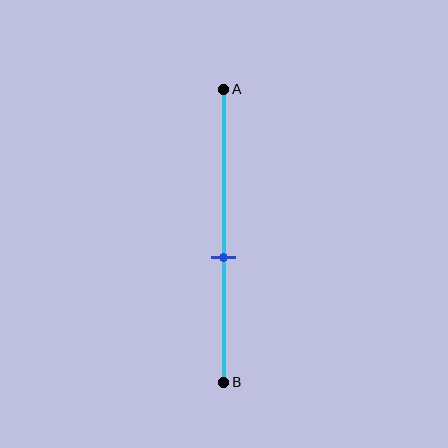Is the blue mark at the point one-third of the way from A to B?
No, the mark is at about 55% from A, not at the 33% one-third point.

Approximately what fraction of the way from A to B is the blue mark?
The blue mark is approximately 55% of the way from A to B.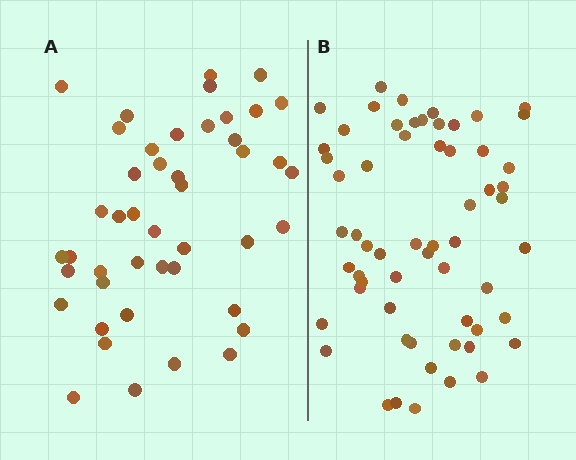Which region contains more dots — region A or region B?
Region B (the right region) has more dots.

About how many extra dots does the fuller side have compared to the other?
Region B has approximately 15 more dots than region A.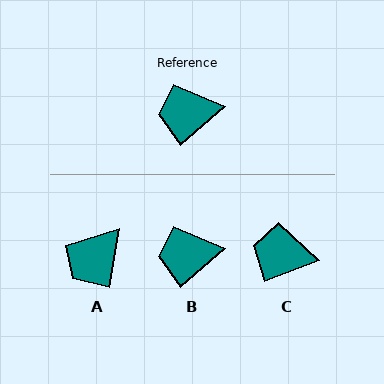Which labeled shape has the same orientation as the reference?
B.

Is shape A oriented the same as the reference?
No, it is off by about 40 degrees.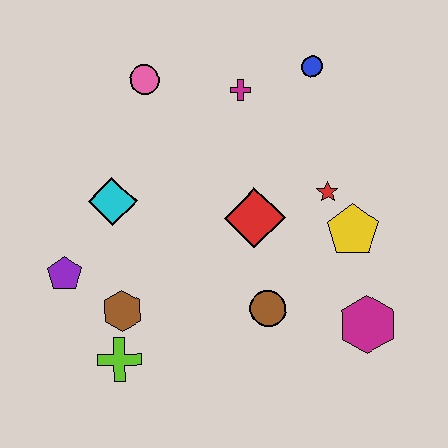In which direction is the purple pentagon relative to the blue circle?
The purple pentagon is to the left of the blue circle.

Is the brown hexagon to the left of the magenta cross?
Yes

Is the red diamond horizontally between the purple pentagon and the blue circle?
Yes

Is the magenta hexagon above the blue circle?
No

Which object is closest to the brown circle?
The red diamond is closest to the brown circle.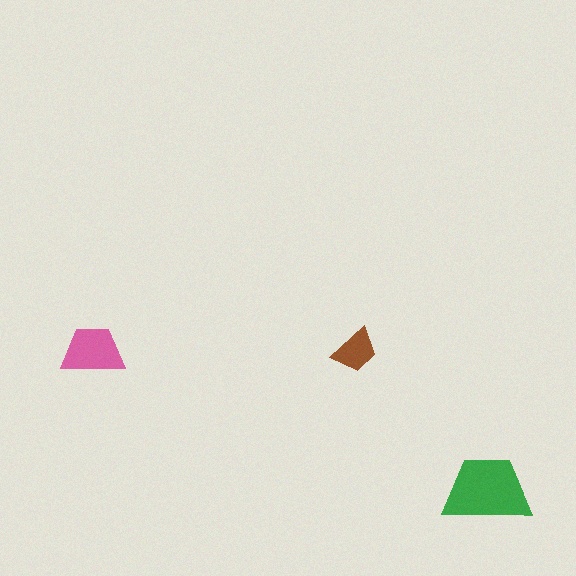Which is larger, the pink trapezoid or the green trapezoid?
The green one.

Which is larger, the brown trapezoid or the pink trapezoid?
The pink one.